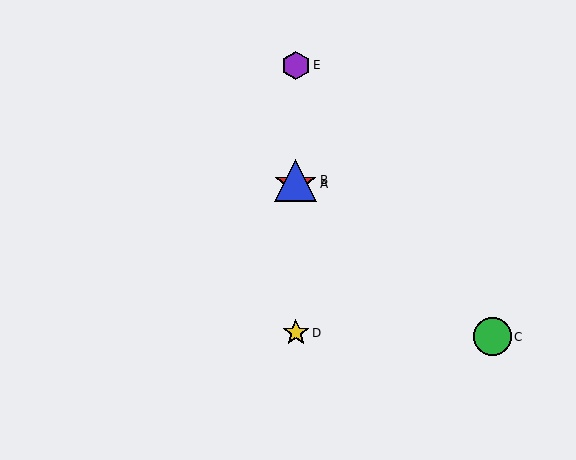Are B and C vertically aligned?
No, B is at x≈296 and C is at x≈492.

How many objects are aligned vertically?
4 objects (A, B, D, E) are aligned vertically.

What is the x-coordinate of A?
Object A is at x≈296.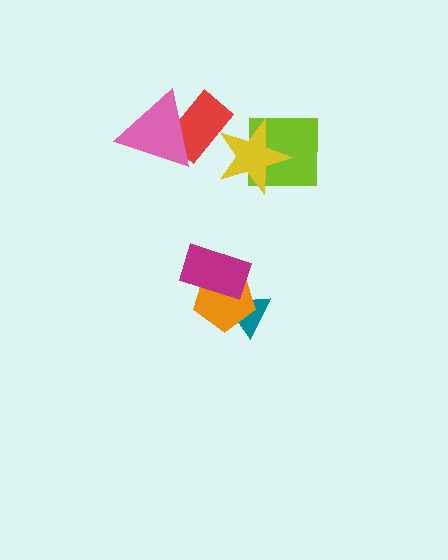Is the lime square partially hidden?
Yes, it is partially covered by another shape.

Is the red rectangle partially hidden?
Yes, it is partially covered by another shape.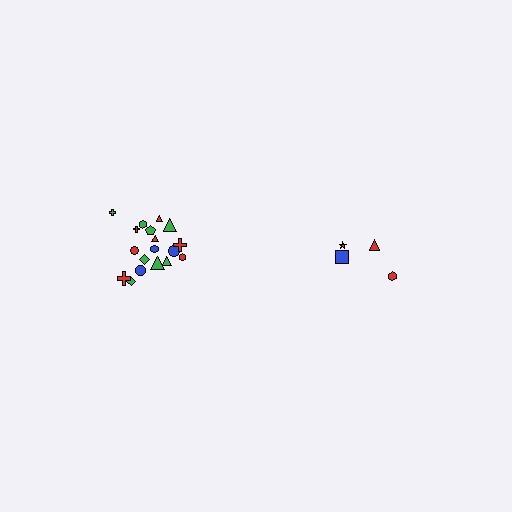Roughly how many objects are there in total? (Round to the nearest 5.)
Roughly 20 objects in total.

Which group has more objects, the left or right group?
The left group.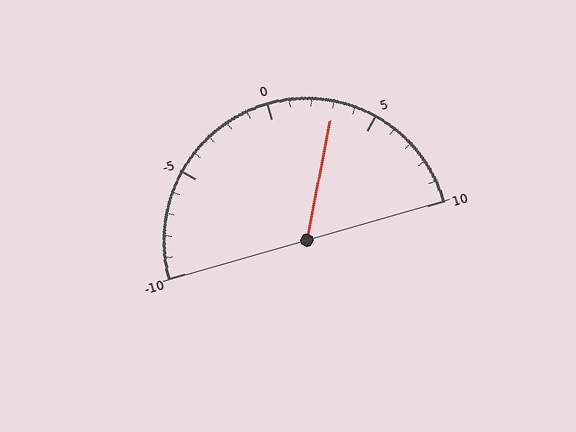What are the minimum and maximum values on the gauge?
The gauge ranges from -10 to 10.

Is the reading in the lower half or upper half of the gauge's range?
The reading is in the upper half of the range (-10 to 10).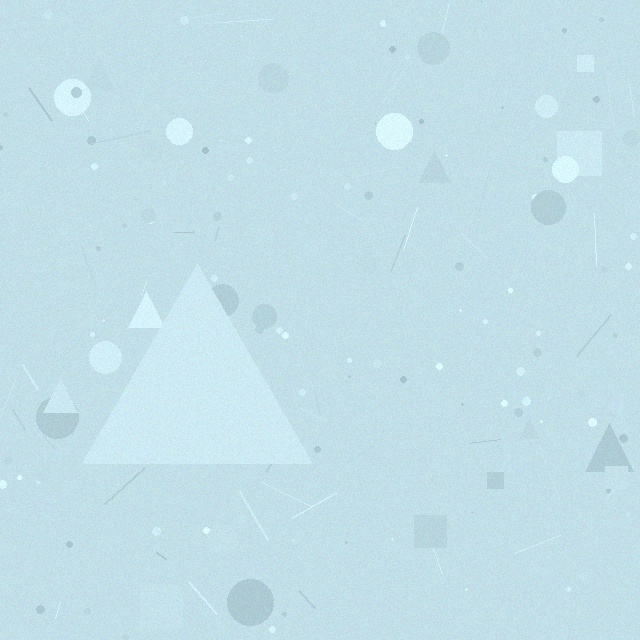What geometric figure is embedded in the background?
A triangle is embedded in the background.